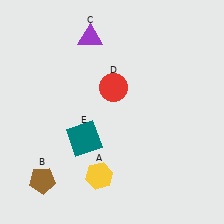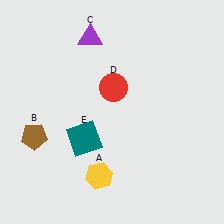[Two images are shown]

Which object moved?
The brown pentagon (B) moved up.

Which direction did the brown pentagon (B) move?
The brown pentagon (B) moved up.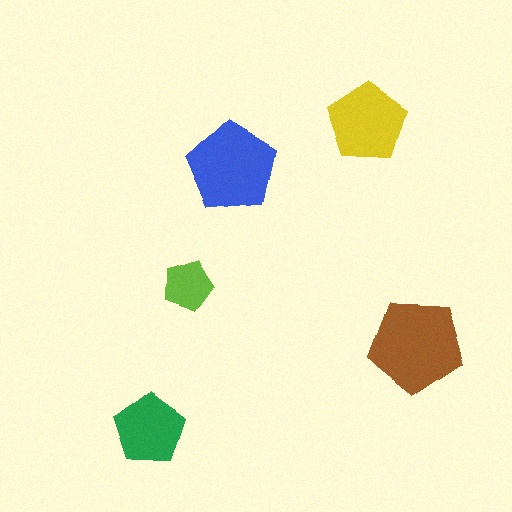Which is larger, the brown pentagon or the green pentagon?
The brown one.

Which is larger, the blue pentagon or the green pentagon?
The blue one.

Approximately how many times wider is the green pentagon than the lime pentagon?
About 1.5 times wider.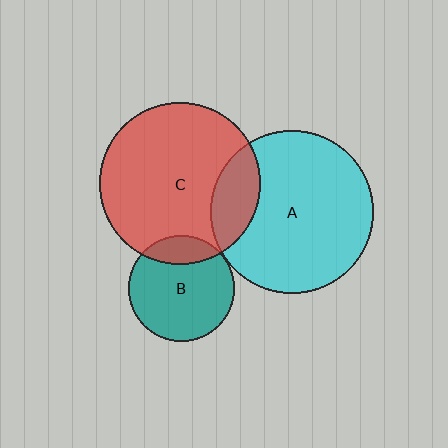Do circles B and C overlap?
Yes.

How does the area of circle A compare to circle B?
Approximately 2.4 times.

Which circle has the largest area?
Circle A (cyan).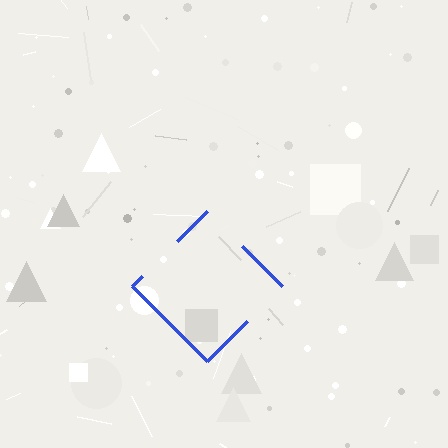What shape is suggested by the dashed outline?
The dashed outline suggests a diamond.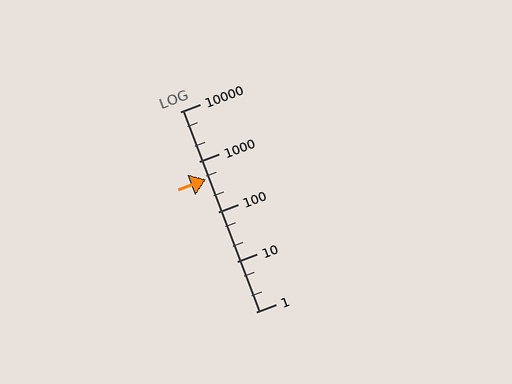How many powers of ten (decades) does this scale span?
The scale spans 4 decades, from 1 to 10000.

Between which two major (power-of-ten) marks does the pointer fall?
The pointer is between 100 and 1000.